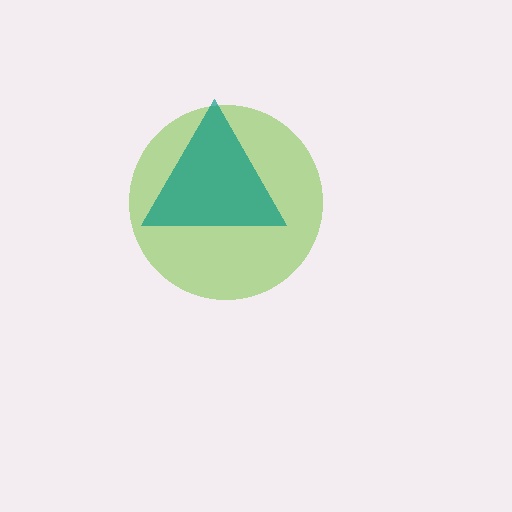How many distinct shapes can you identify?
There are 2 distinct shapes: a lime circle, a teal triangle.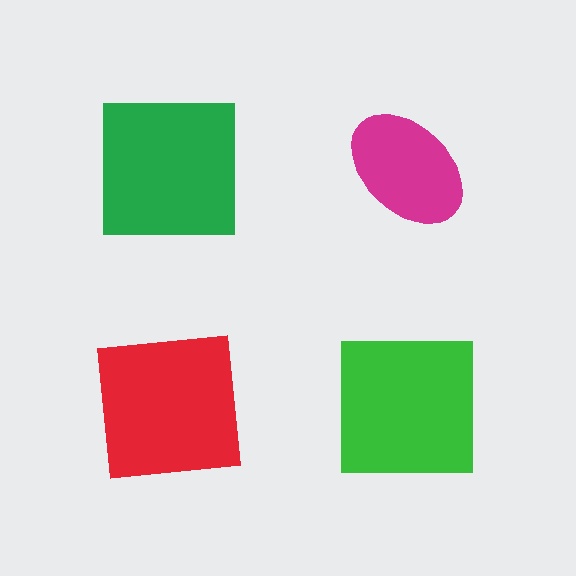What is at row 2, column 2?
A green square.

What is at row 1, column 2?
A magenta ellipse.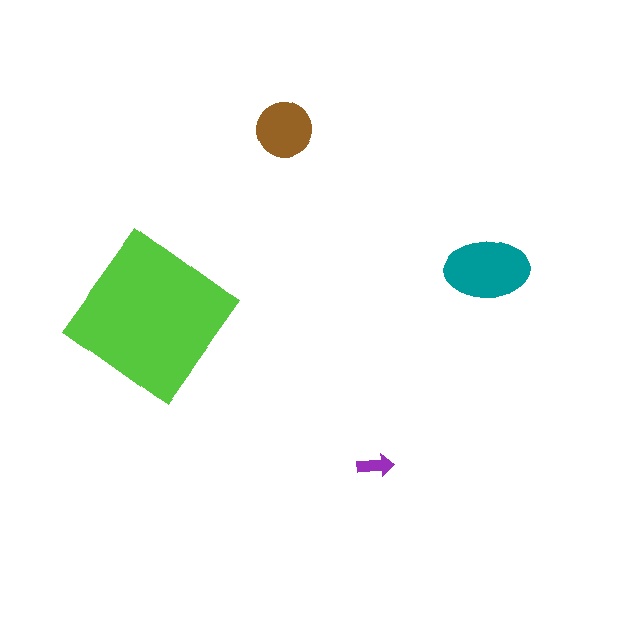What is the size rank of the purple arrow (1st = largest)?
4th.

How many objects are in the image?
There are 4 objects in the image.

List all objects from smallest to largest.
The purple arrow, the brown circle, the teal ellipse, the lime diamond.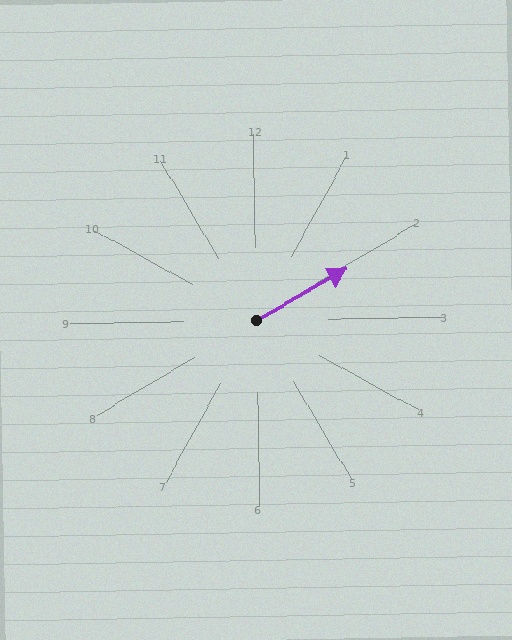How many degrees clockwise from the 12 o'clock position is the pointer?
Approximately 61 degrees.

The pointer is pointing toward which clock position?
Roughly 2 o'clock.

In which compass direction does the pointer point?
Northeast.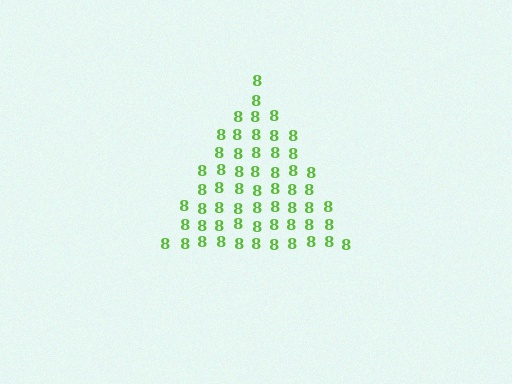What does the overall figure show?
The overall figure shows a triangle.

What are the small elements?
The small elements are digit 8's.